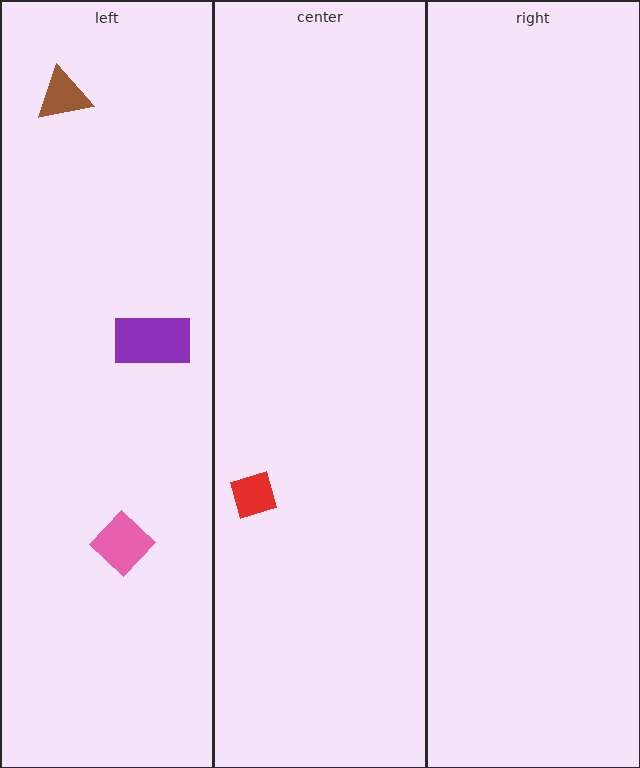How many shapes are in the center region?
1.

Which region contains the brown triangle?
The left region.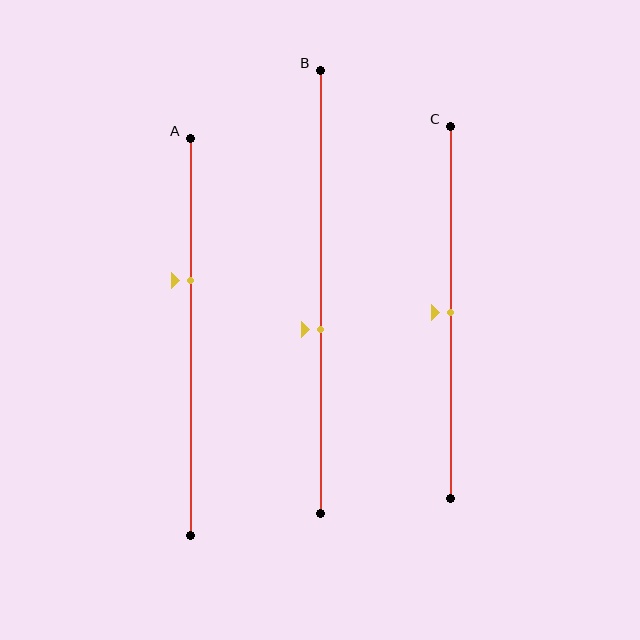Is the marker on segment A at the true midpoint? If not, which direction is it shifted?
No, the marker on segment A is shifted upward by about 14% of the segment length.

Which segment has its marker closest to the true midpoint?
Segment C has its marker closest to the true midpoint.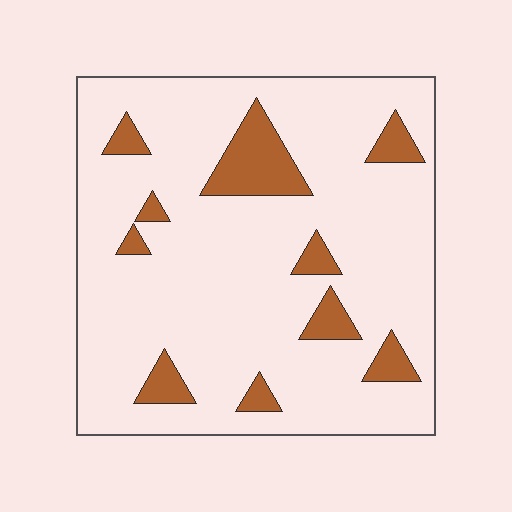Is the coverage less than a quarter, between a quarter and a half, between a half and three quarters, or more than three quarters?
Less than a quarter.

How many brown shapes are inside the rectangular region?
10.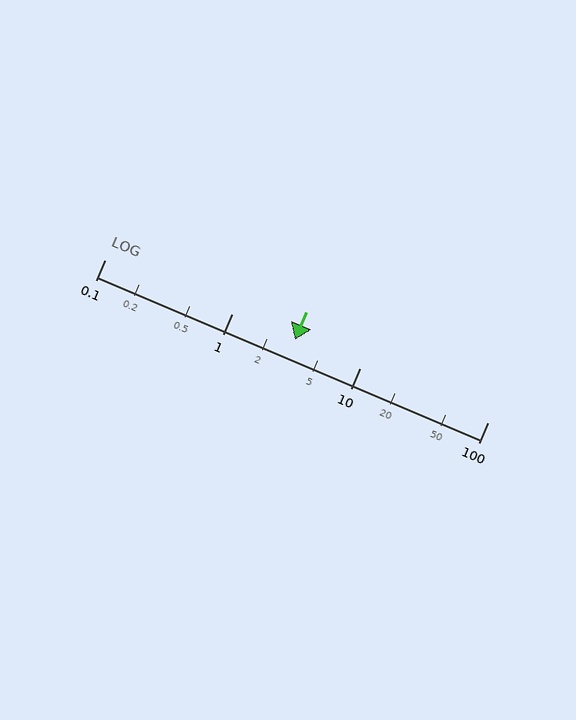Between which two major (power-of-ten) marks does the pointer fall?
The pointer is between 1 and 10.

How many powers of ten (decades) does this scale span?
The scale spans 3 decades, from 0.1 to 100.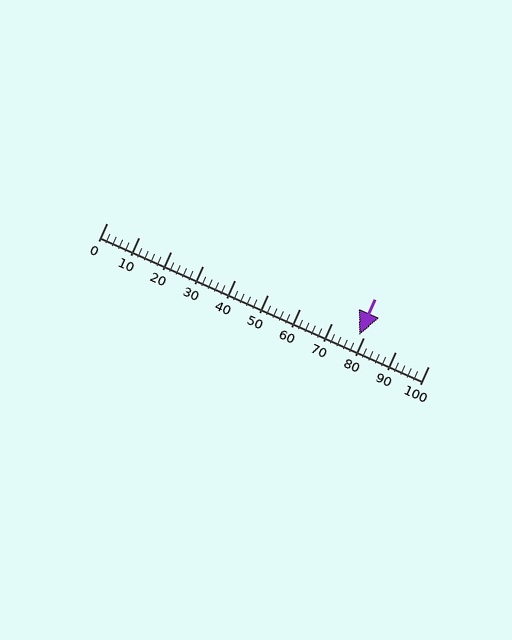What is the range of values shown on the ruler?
The ruler shows values from 0 to 100.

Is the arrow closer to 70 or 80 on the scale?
The arrow is closer to 80.